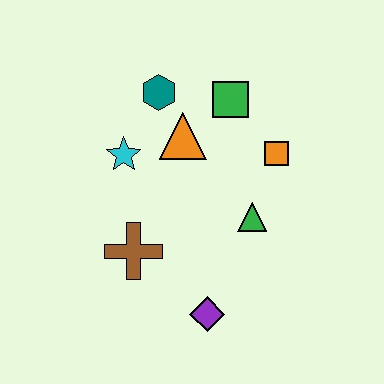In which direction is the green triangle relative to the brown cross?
The green triangle is to the right of the brown cross.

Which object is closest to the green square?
The orange triangle is closest to the green square.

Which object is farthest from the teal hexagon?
The purple diamond is farthest from the teal hexagon.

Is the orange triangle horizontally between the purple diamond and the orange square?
No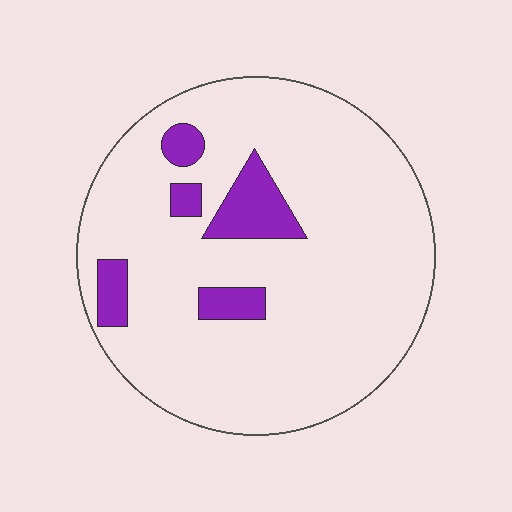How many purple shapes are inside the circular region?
5.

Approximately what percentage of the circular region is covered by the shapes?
Approximately 10%.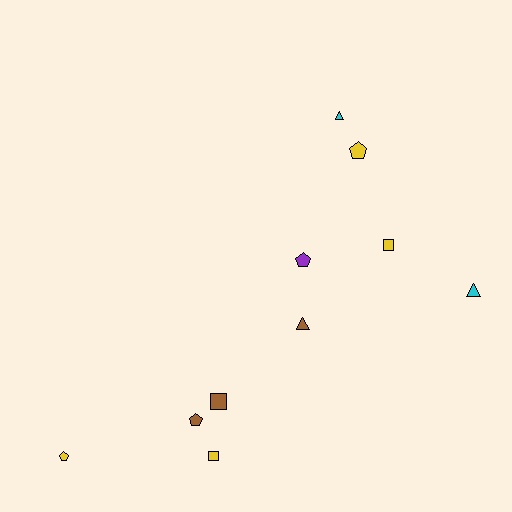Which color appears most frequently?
Yellow, with 4 objects.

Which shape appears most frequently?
Pentagon, with 4 objects.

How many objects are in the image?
There are 10 objects.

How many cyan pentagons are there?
There are no cyan pentagons.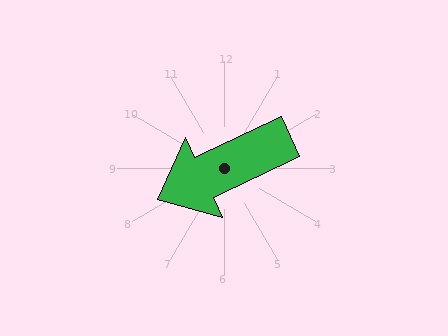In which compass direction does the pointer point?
Southwest.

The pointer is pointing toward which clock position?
Roughly 8 o'clock.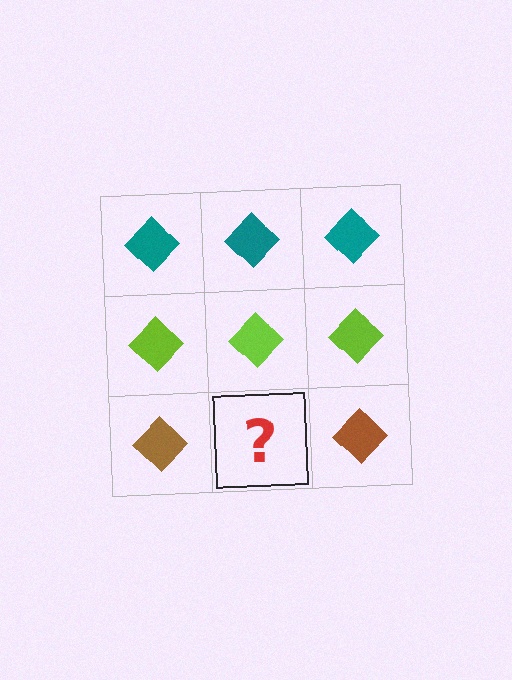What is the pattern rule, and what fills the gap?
The rule is that each row has a consistent color. The gap should be filled with a brown diamond.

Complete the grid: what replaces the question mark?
The question mark should be replaced with a brown diamond.